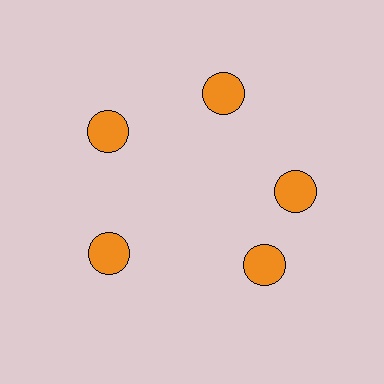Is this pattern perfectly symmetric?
No. The 5 orange circles are arranged in a ring, but one element near the 5 o'clock position is rotated out of alignment along the ring, breaking the 5-fold rotational symmetry.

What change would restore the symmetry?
The symmetry would be restored by rotating it back into even spacing with its neighbors so that all 5 circles sit at equal angles and equal distance from the center.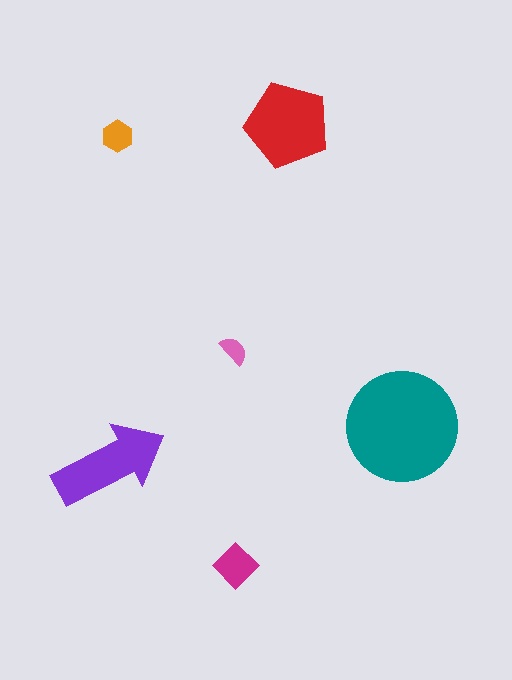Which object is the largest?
The teal circle.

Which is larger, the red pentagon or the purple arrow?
The red pentagon.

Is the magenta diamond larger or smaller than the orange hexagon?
Larger.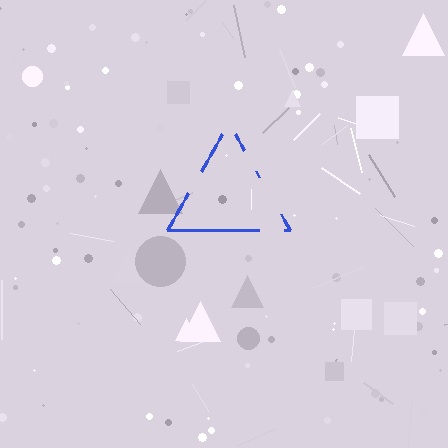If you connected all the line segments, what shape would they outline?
They would outline a triangle.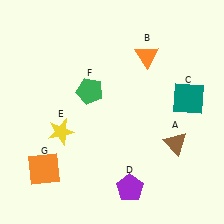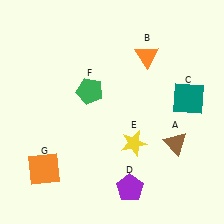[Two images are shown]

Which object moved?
The yellow star (E) moved right.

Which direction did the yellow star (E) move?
The yellow star (E) moved right.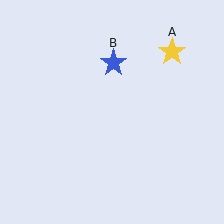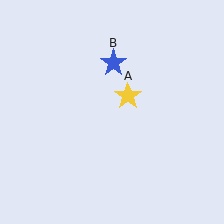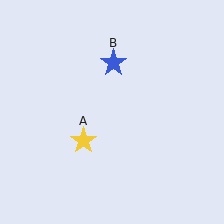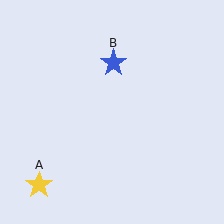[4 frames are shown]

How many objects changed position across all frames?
1 object changed position: yellow star (object A).